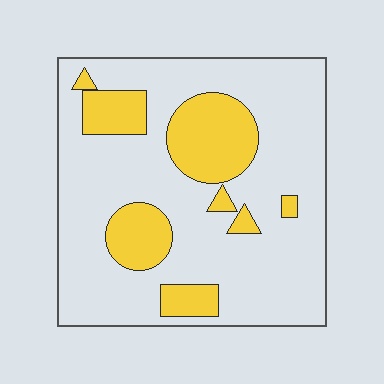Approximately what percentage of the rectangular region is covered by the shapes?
Approximately 25%.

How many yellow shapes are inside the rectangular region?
8.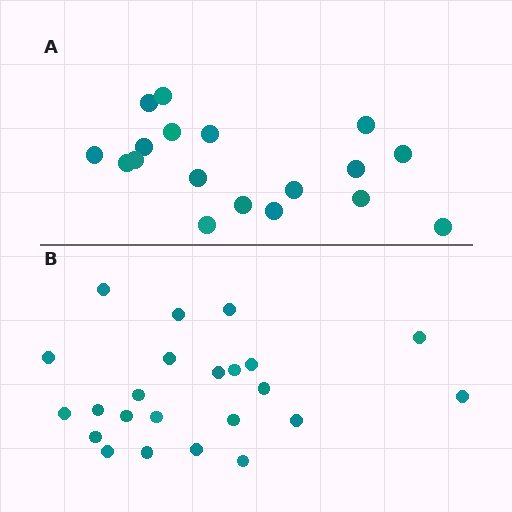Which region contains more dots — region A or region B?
Region B (the bottom region) has more dots.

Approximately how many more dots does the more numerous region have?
Region B has about 5 more dots than region A.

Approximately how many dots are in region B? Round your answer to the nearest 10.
About 20 dots. (The exact count is 23, which rounds to 20.)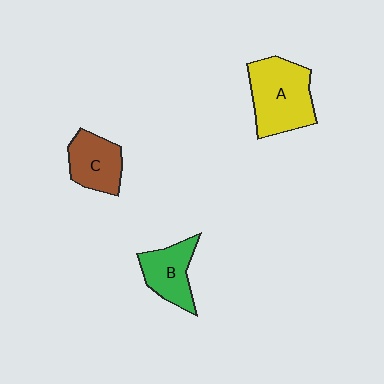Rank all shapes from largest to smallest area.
From largest to smallest: A (yellow), C (brown), B (green).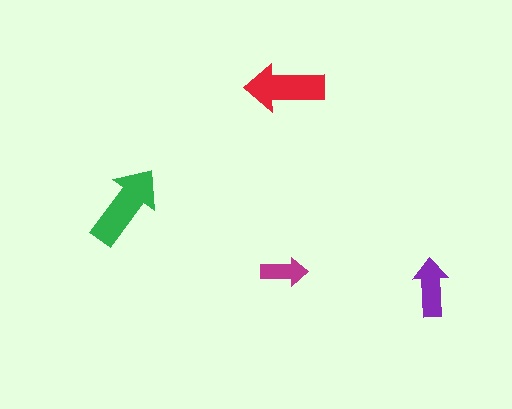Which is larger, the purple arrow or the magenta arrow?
The purple one.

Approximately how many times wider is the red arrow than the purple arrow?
About 1.5 times wider.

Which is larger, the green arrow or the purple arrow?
The green one.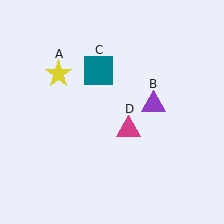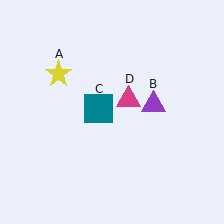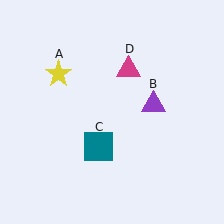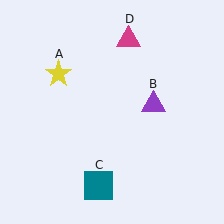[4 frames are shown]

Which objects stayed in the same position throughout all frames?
Yellow star (object A) and purple triangle (object B) remained stationary.